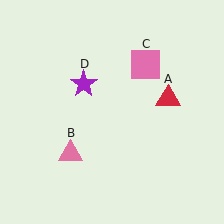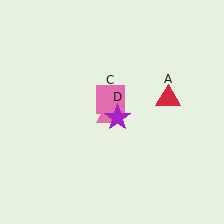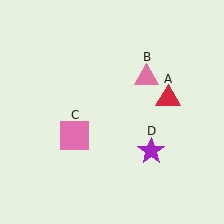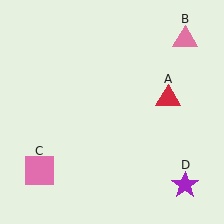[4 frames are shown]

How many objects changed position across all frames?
3 objects changed position: pink triangle (object B), pink square (object C), purple star (object D).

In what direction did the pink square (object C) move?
The pink square (object C) moved down and to the left.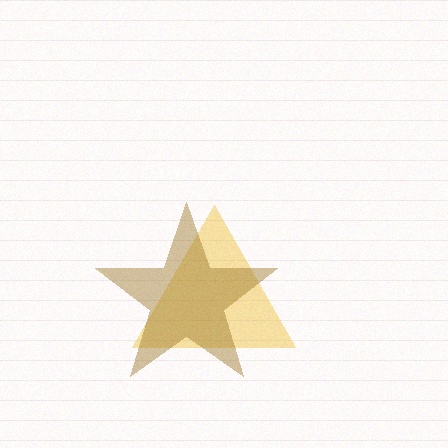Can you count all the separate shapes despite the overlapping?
Yes, there are 2 separate shapes.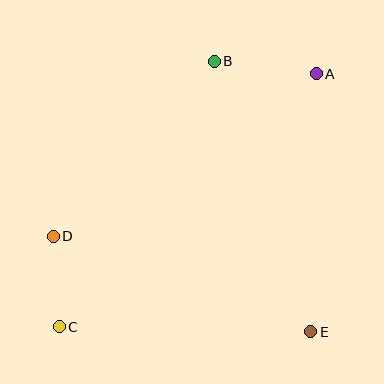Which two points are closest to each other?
Points C and D are closest to each other.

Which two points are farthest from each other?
Points A and C are farthest from each other.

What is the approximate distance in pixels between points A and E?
The distance between A and E is approximately 258 pixels.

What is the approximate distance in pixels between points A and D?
The distance between A and D is approximately 309 pixels.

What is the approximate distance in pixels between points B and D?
The distance between B and D is approximately 237 pixels.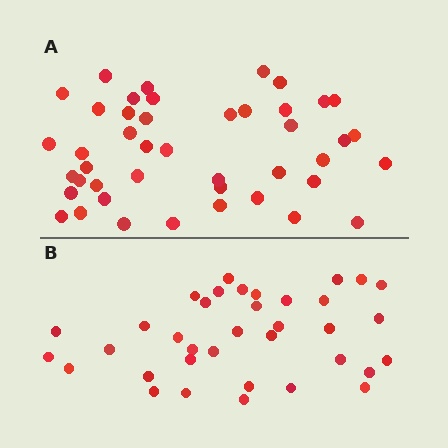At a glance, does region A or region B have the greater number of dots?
Region A (the top region) has more dots.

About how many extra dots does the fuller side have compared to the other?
Region A has roughly 8 or so more dots than region B.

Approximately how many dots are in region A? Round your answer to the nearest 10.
About 40 dots. (The exact count is 44, which rounds to 40.)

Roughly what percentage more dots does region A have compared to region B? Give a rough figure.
About 20% more.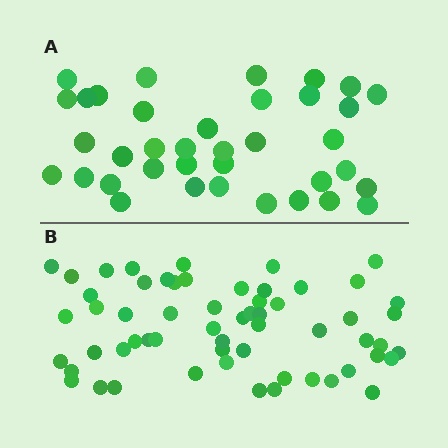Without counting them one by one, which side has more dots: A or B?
Region B (the bottom region) has more dots.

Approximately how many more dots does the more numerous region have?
Region B has approximately 20 more dots than region A.